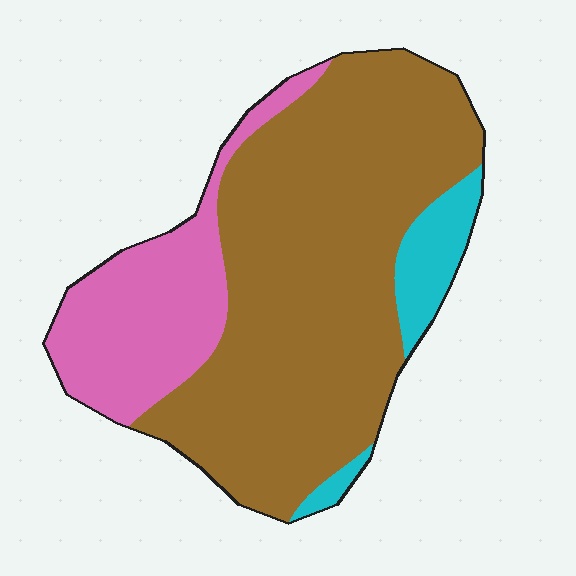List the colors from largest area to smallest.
From largest to smallest: brown, pink, cyan.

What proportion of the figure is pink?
Pink covers 23% of the figure.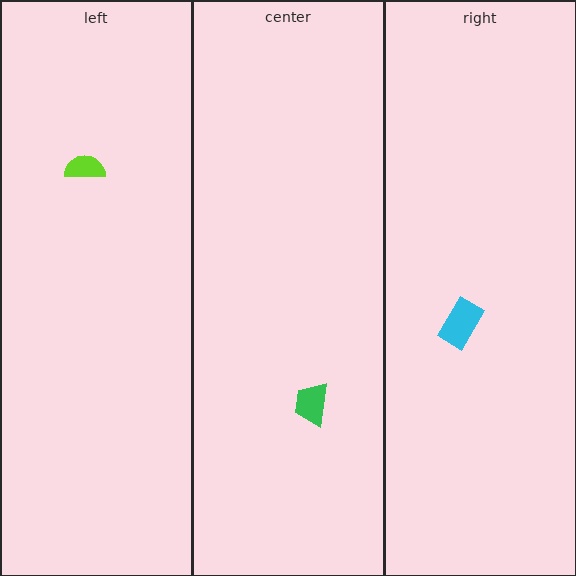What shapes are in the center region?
The green trapezoid.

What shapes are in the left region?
The lime semicircle.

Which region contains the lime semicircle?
The left region.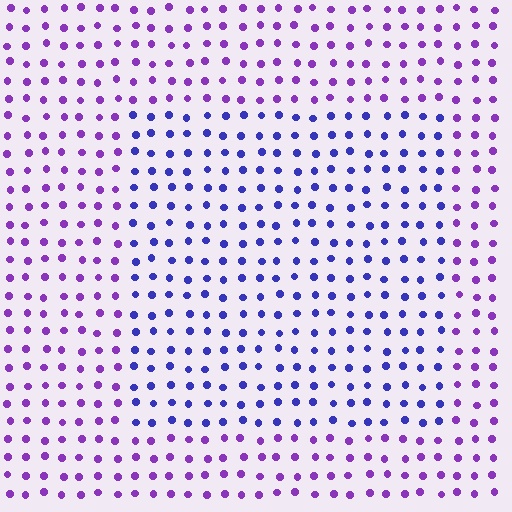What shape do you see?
I see a rectangle.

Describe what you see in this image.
The image is filled with small purple elements in a uniform arrangement. A rectangle-shaped region is visible where the elements are tinted to a slightly different hue, forming a subtle color boundary.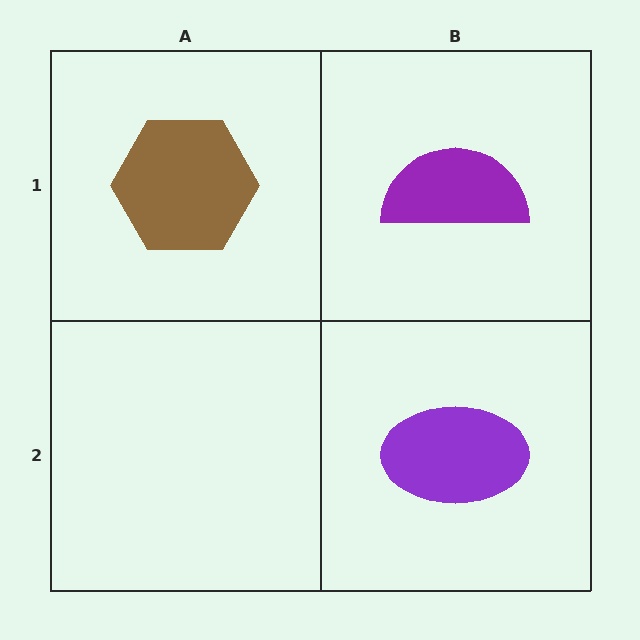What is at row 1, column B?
A purple semicircle.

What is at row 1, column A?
A brown hexagon.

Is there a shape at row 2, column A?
No, that cell is empty.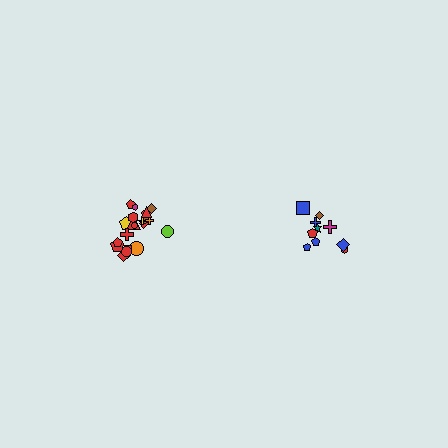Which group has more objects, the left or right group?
The left group.